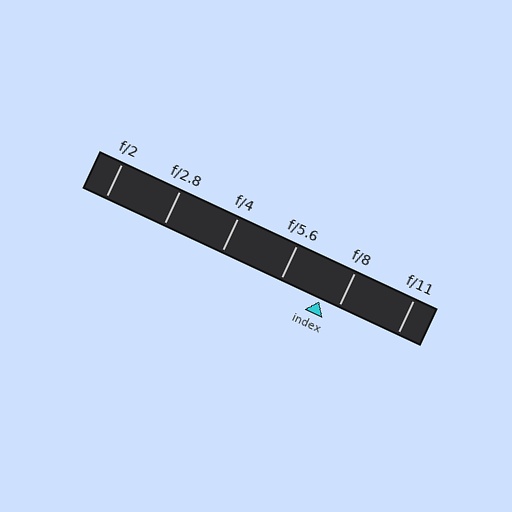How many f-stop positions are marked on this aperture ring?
There are 6 f-stop positions marked.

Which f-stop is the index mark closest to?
The index mark is closest to f/8.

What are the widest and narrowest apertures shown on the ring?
The widest aperture shown is f/2 and the narrowest is f/11.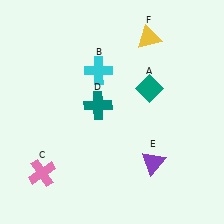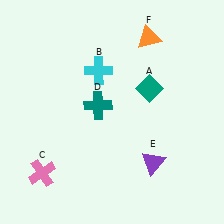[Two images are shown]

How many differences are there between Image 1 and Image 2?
There is 1 difference between the two images.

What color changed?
The triangle (F) changed from yellow in Image 1 to orange in Image 2.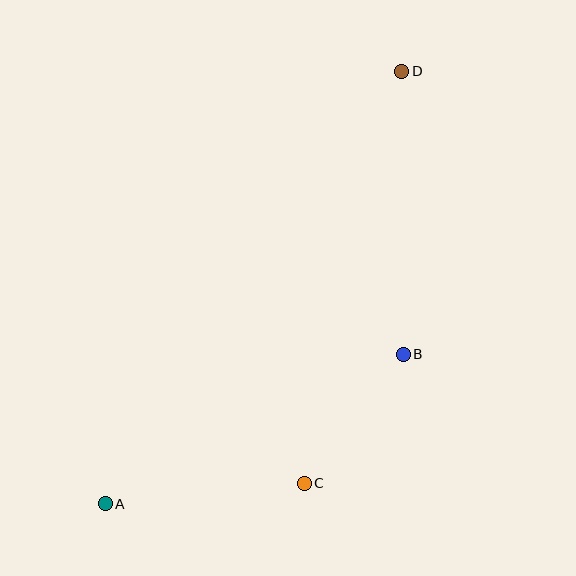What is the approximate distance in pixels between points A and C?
The distance between A and C is approximately 200 pixels.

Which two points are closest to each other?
Points B and C are closest to each other.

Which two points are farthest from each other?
Points A and D are farthest from each other.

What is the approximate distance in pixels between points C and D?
The distance between C and D is approximately 423 pixels.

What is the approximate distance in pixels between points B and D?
The distance between B and D is approximately 283 pixels.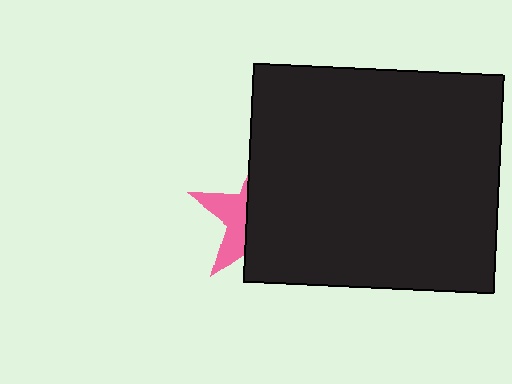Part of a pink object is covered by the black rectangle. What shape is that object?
It is a star.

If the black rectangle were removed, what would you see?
You would see the complete pink star.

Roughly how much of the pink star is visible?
A small part of it is visible (roughly 35%).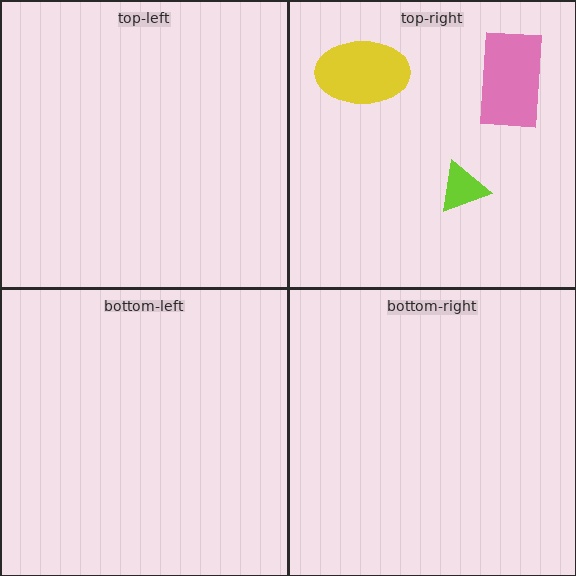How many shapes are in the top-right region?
3.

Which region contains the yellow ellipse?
The top-right region.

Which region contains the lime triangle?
The top-right region.